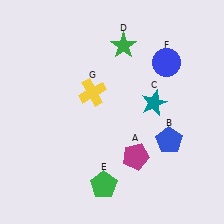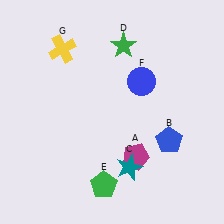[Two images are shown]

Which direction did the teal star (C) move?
The teal star (C) moved down.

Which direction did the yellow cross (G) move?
The yellow cross (G) moved up.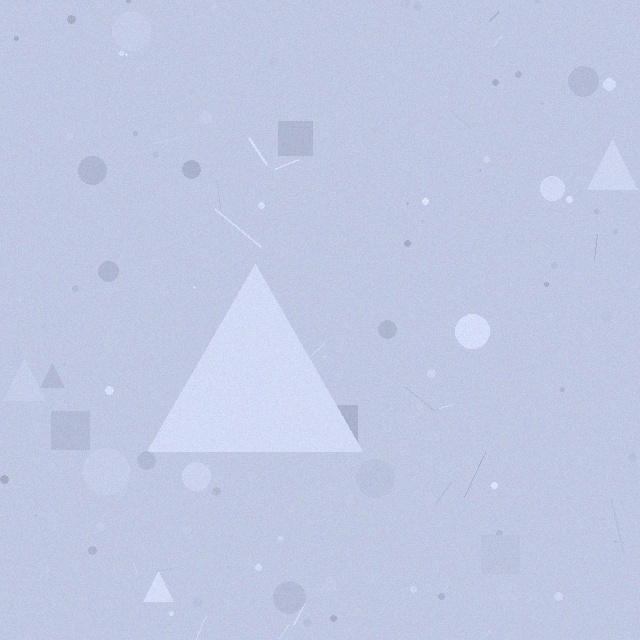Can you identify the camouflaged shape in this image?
The camouflaged shape is a triangle.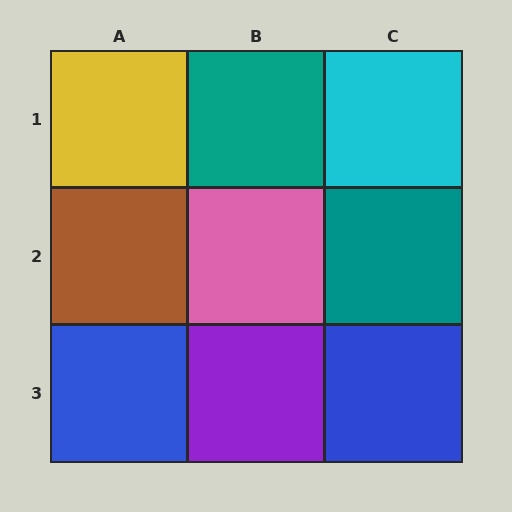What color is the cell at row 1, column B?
Teal.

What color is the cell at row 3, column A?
Blue.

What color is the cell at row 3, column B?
Purple.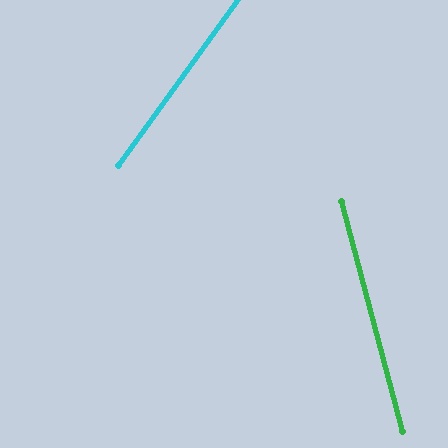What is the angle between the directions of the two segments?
Approximately 50 degrees.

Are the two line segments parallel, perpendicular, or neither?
Neither parallel nor perpendicular — they differ by about 50°.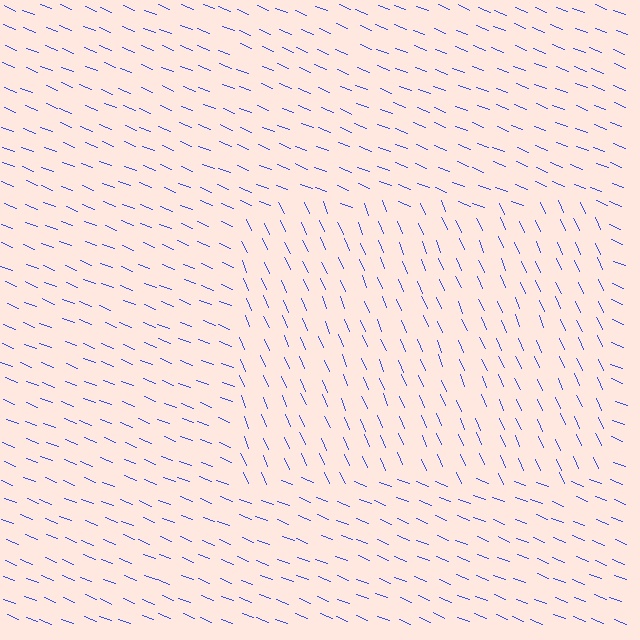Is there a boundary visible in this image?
Yes, there is a texture boundary formed by a change in line orientation.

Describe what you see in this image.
The image is filled with small blue line segments. A rectangle region in the image has lines oriented differently from the surrounding lines, creating a visible texture boundary.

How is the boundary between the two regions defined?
The boundary is defined purely by a change in line orientation (approximately 45 degrees difference). All lines are the same color and thickness.